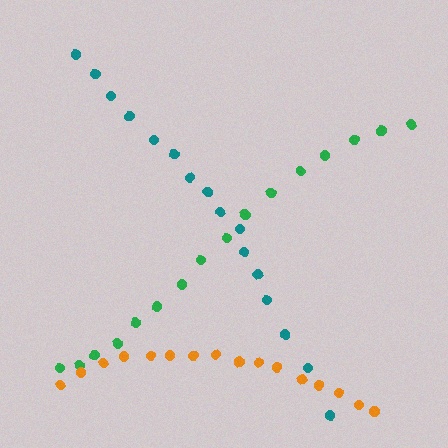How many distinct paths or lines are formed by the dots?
There are 3 distinct paths.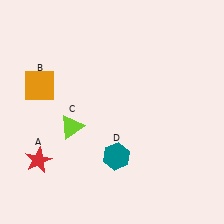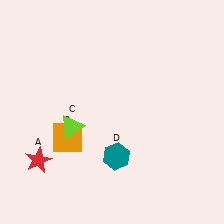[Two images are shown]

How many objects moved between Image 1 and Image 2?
1 object moved between the two images.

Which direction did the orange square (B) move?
The orange square (B) moved down.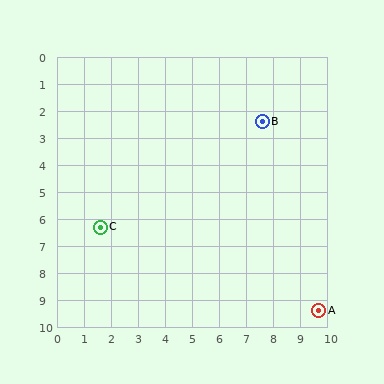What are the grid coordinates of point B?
Point B is at approximately (7.6, 2.4).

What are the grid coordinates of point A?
Point A is at approximately (9.7, 9.4).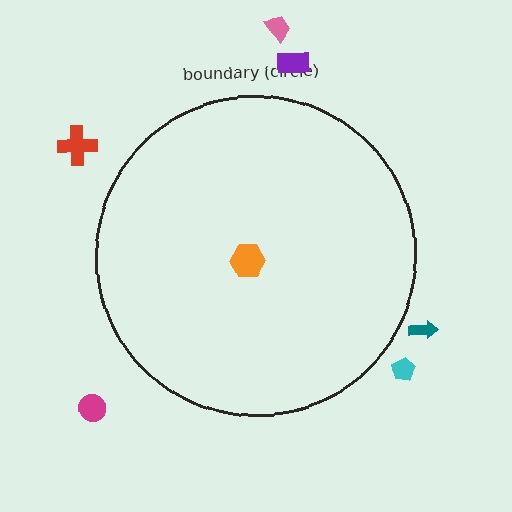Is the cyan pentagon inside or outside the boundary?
Outside.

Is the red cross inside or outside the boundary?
Outside.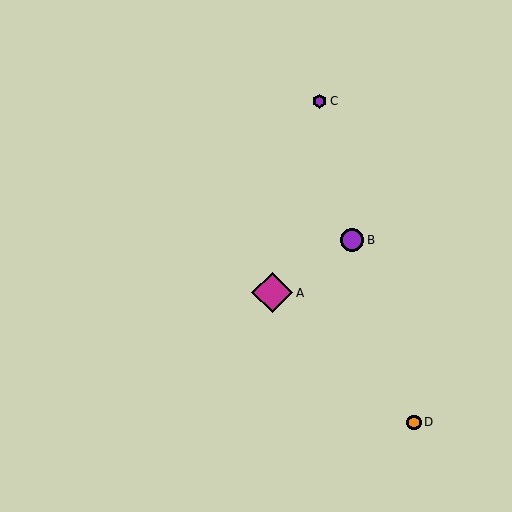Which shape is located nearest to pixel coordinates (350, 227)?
The purple circle (labeled B) at (352, 240) is nearest to that location.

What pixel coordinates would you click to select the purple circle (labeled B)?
Click at (352, 240) to select the purple circle B.